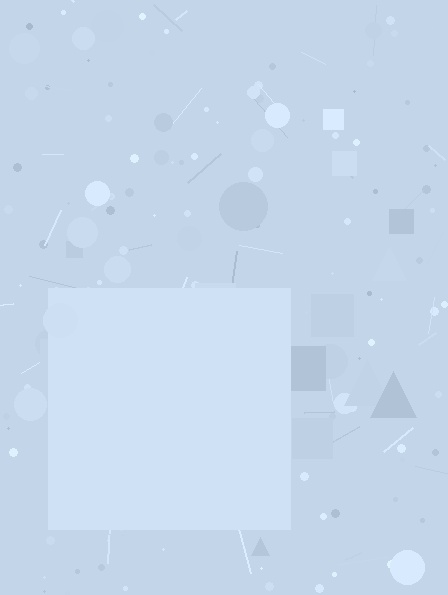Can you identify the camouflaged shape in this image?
The camouflaged shape is a square.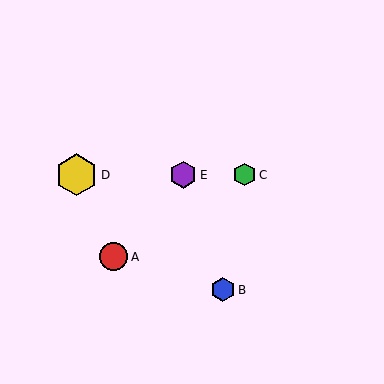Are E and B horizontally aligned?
No, E is at y≈175 and B is at y≈290.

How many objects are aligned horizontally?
3 objects (C, D, E) are aligned horizontally.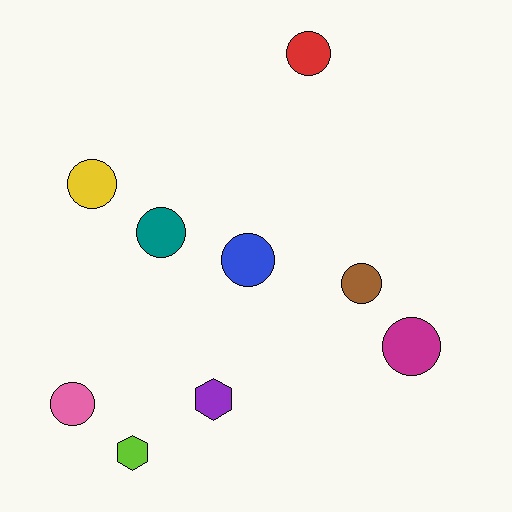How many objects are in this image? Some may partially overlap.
There are 9 objects.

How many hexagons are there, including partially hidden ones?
There are 2 hexagons.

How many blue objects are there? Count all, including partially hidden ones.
There is 1 blue object.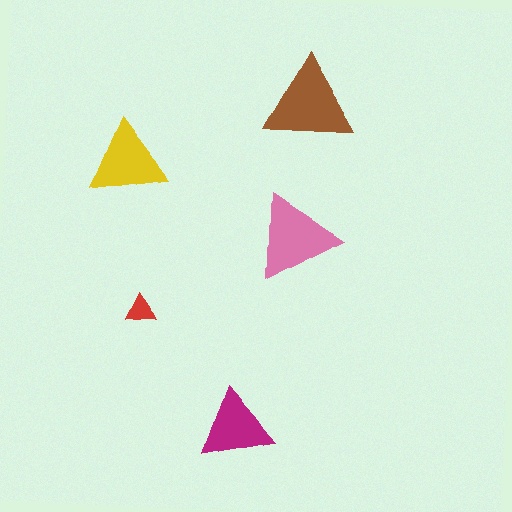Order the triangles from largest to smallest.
the brown one, the pink one, the yellow one, the magenta one, the red one.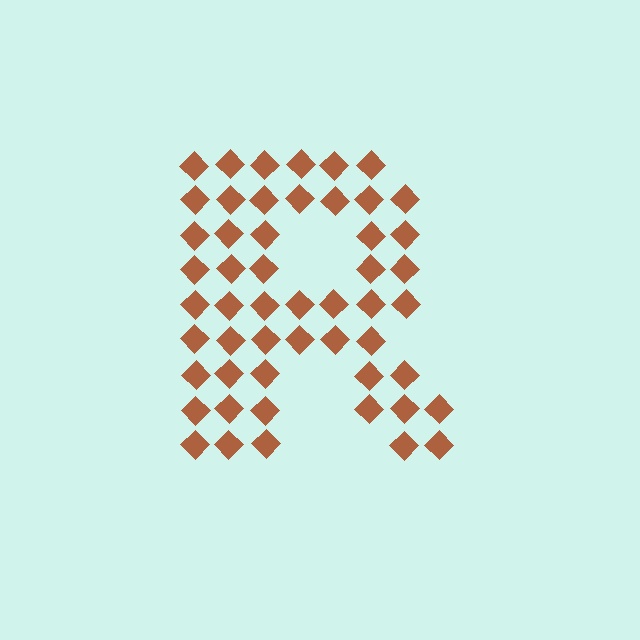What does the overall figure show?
The overall figure shows the letter R.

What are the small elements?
The small elements are diamonds.